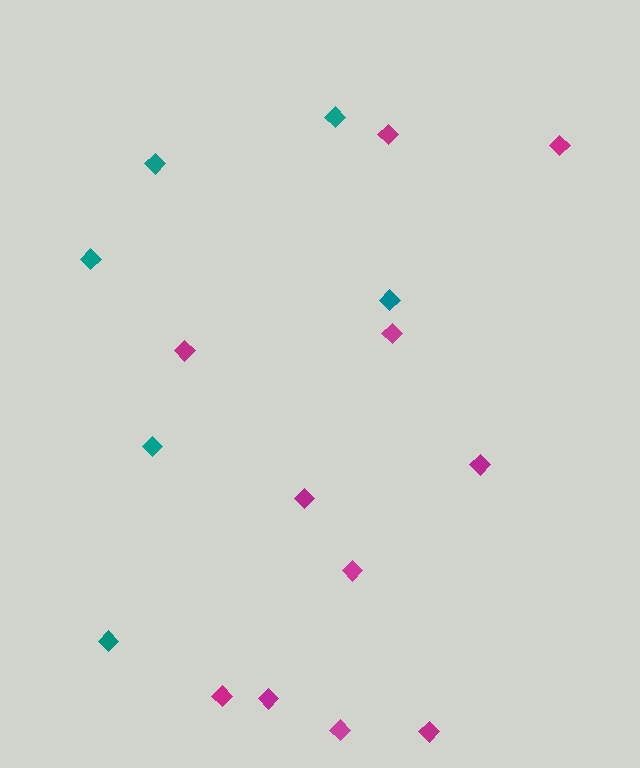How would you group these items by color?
There are 2 groups: one group of teal diamonds (6) and one group of magenta diamonds (11).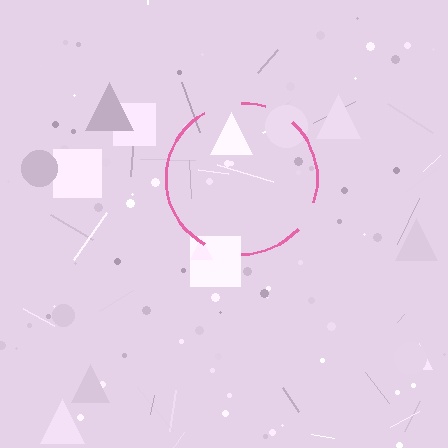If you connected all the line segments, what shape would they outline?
They would outline a circle.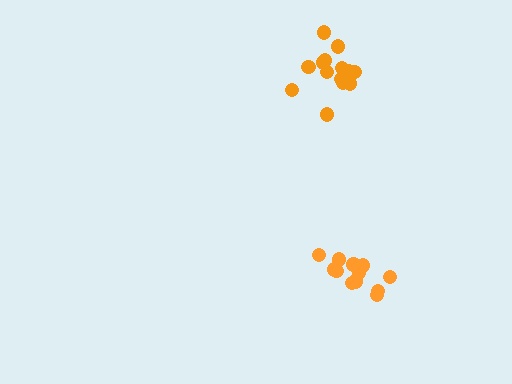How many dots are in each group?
Group 1: 14 dots, Group 2: 12 dots (26 total).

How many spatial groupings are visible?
There are 2 spatial groupings.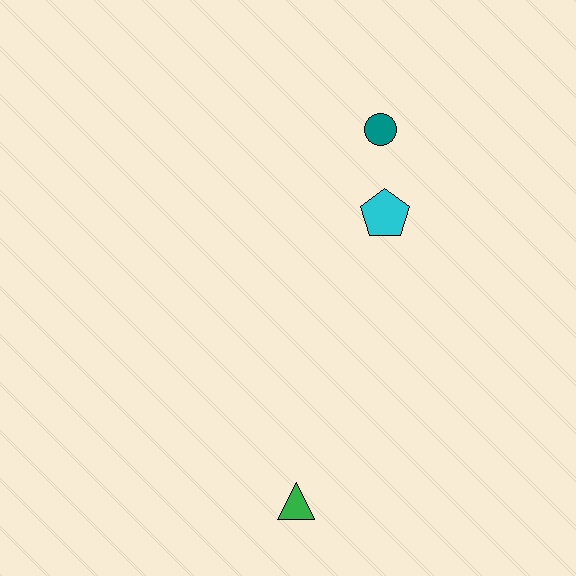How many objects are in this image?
There are 3 objects.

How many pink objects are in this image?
There are no pink objects.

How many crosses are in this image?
There are no crosses.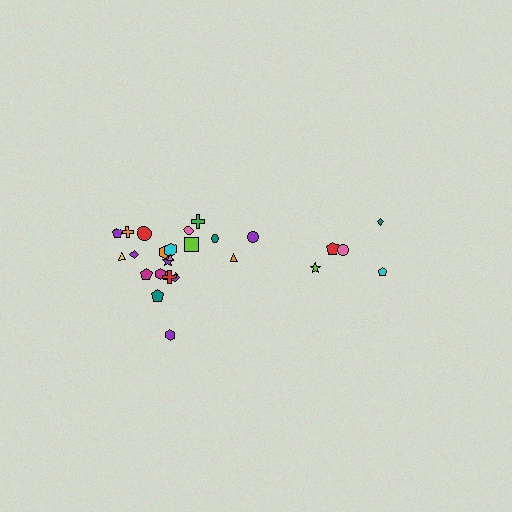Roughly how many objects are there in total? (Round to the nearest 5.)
Roughly 25 objects in total.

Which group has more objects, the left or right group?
The left group.